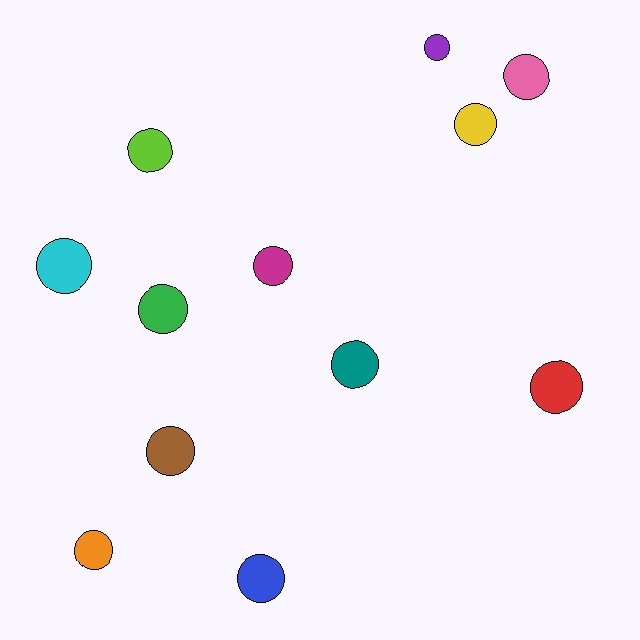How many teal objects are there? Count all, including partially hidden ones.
There is 1 teal object.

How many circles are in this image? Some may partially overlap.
There are 12 circles.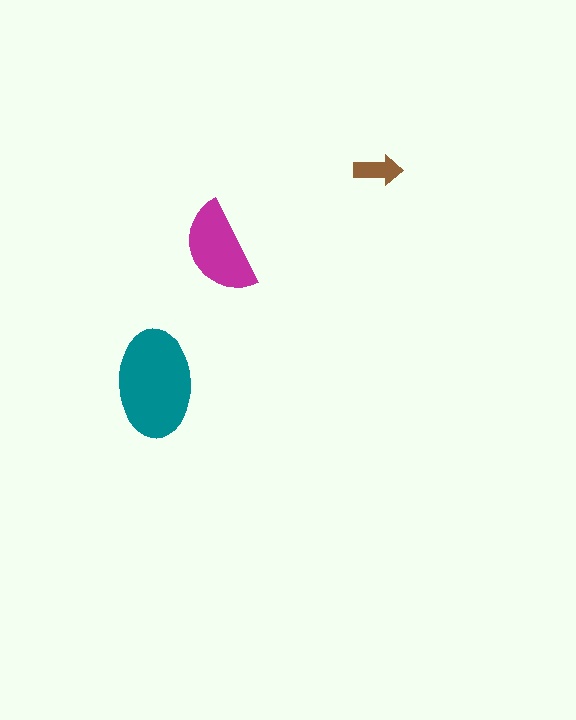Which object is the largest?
The teal ellipse.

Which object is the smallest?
The brown arrow.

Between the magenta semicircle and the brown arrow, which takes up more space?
The magenta semicircle.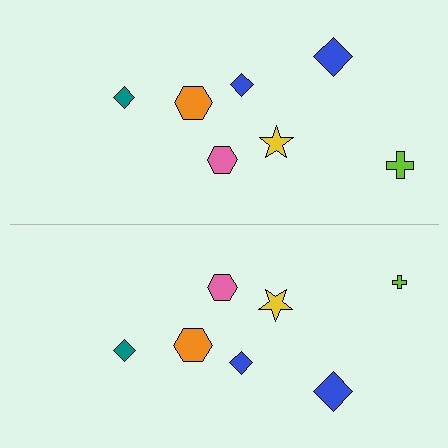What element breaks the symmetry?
The lime cross on the bottom side has a different size than its mirror counterpart.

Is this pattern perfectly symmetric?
No, the pattern is not perfectly symmetric. The lime cross on the bottom side has a different size than its mirror counterpart.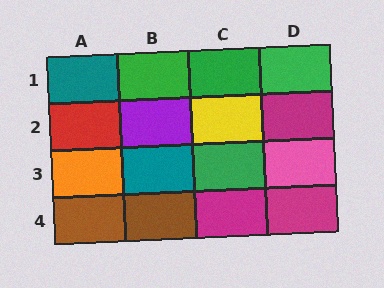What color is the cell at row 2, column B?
Purple.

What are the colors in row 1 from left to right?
Teal, green, green, green.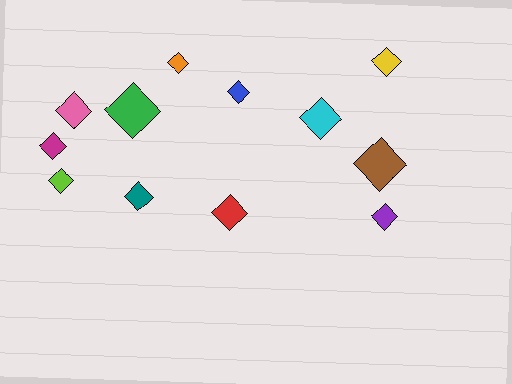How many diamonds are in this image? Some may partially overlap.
There are 12 diamonds.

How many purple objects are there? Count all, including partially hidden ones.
There is 1 purple object.